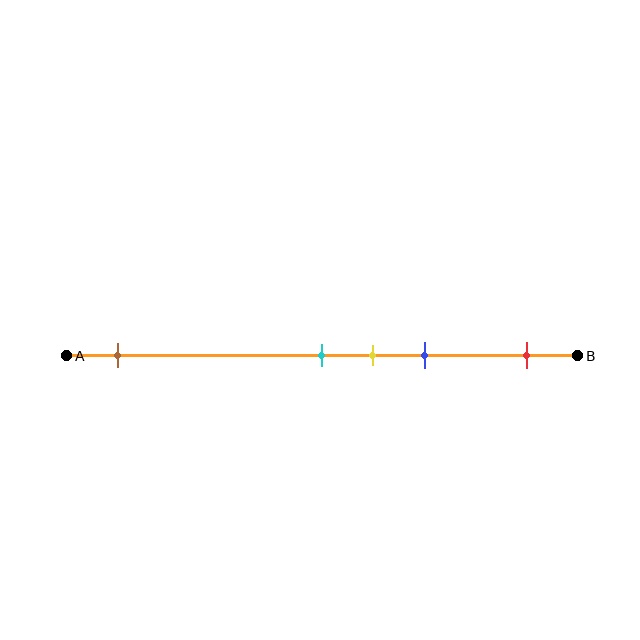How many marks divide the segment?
There are 5 marks dividing the segment.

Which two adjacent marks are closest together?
The cyan and yellow marks are the closest adjacent pair.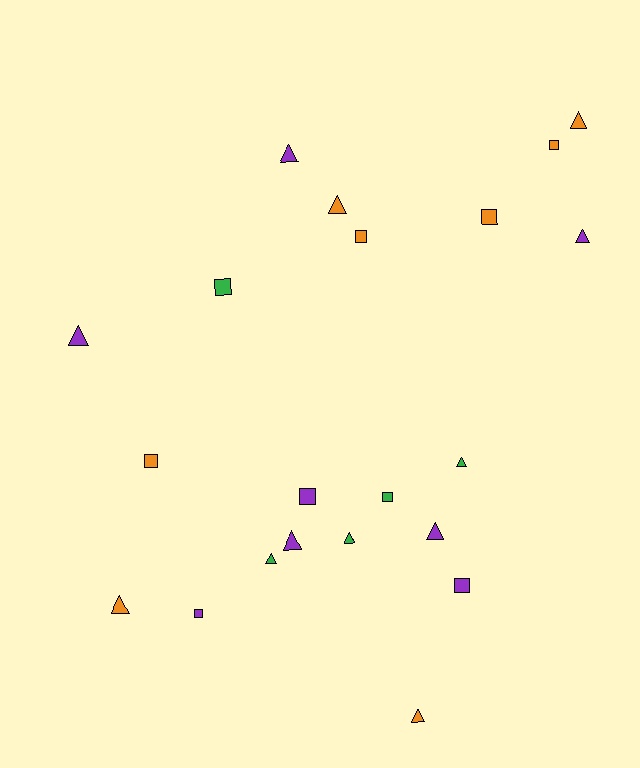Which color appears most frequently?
Purple, with 8 objects.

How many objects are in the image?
There are 21 objects.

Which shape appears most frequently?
Triangle, with 12 objects.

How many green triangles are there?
There are 3 green triangles.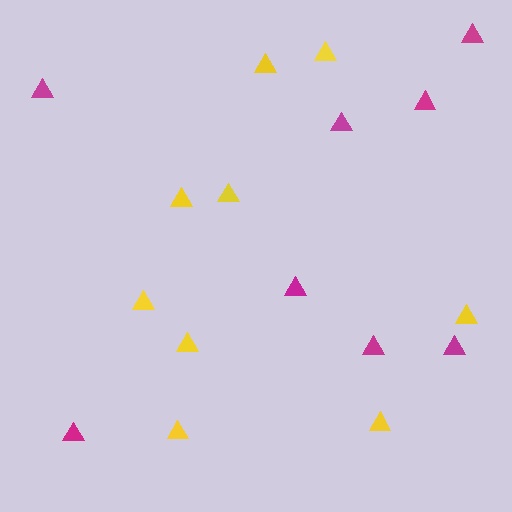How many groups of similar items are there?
There are 2 groups: one group of magenta triangles (8) and one group of yellow triangles (9).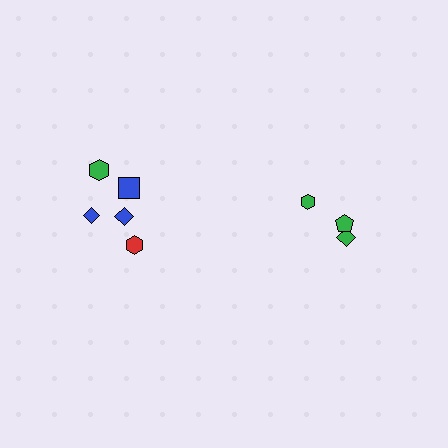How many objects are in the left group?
There are 5 objects.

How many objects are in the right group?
There are 3 objects.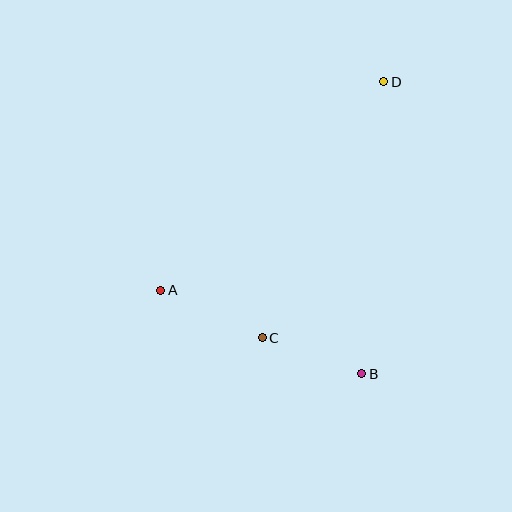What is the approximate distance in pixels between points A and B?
The distance between A and B is approximately 218 pixels.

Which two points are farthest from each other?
Points A and D are farthest from each other.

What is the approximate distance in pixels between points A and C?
The distance between A and C is approximately 112 pixels.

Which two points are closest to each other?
Points B and C are closest to each other.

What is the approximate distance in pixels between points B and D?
The distance between B and D is approximately 293 pixels.